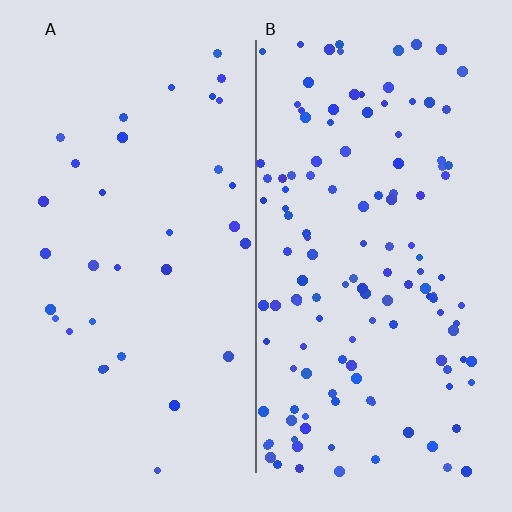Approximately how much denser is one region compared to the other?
Approximately 3.9× — region B over region A.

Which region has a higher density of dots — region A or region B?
B (the right).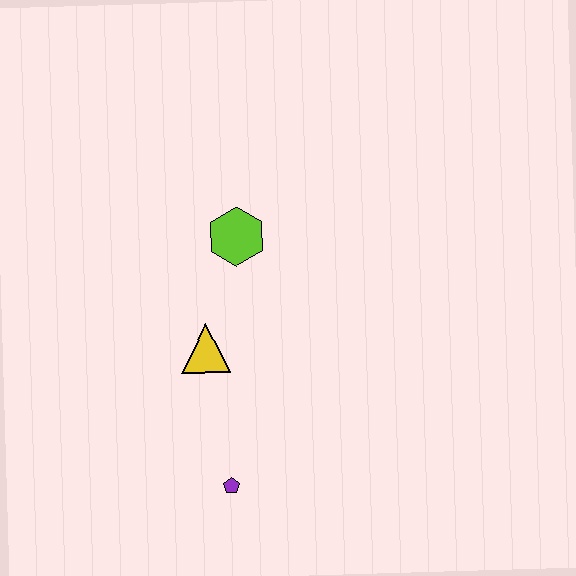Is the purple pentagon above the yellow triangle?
No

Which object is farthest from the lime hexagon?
The purple pentagon is farthest from the lime hexagon.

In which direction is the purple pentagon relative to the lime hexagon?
The purple pentagon is below the lime hexagon.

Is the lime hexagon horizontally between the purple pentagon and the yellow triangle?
No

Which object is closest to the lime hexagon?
The yellow triangle is closest to the lime hexagon.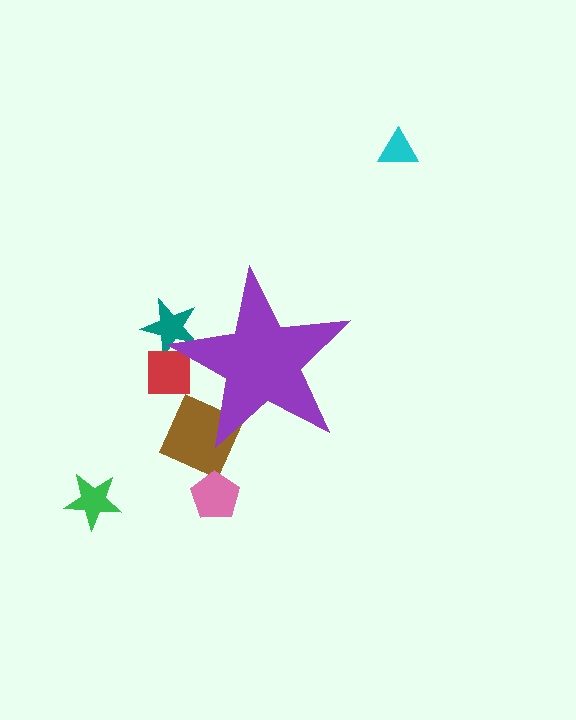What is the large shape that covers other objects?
A purple star.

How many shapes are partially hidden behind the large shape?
3 shapes are partially hidden.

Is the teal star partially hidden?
Yes, the teal star is partially hidden behind the purple star.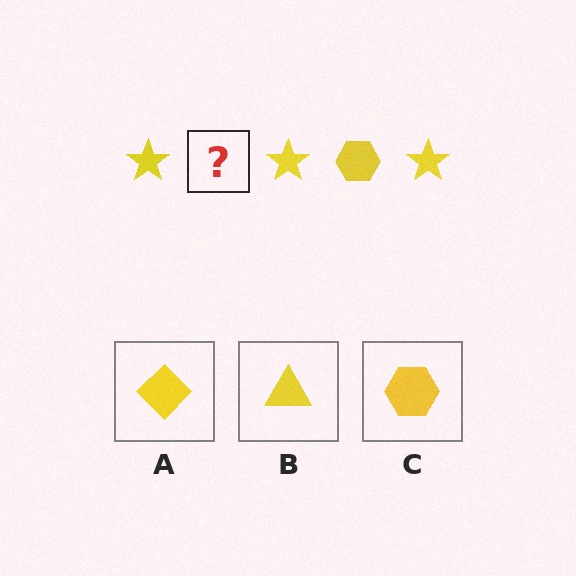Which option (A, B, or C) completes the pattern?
C.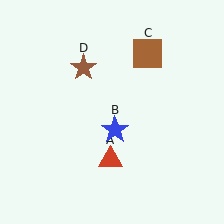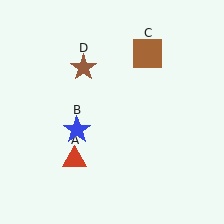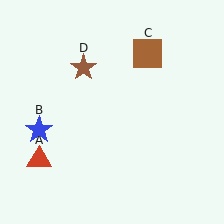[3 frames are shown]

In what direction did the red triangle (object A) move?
The red triangle (object A) moved left.